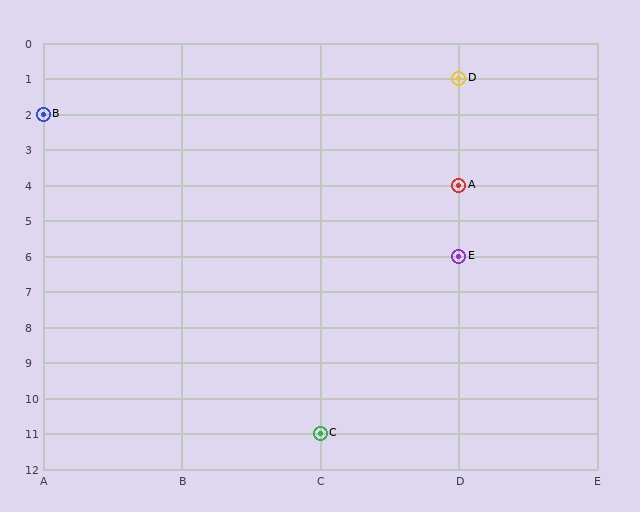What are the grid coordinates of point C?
Point C is at grid coordinates (C, 11).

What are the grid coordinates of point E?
Point E is at grid coordinates (D, 6).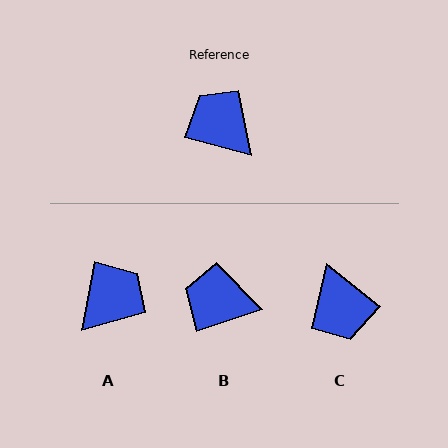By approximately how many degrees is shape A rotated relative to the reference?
Approximately 86 degrees clockwise.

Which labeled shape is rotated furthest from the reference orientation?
C, about 157 degrees away.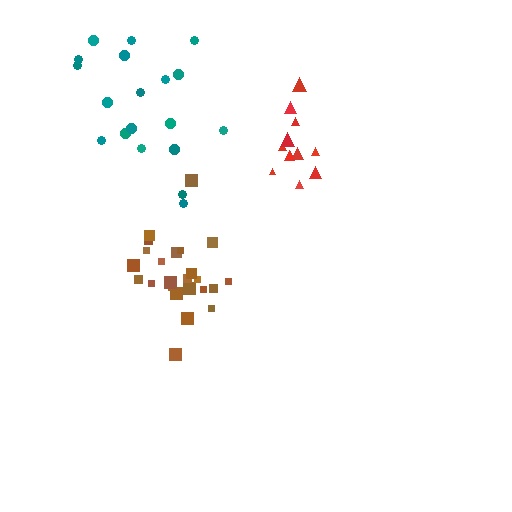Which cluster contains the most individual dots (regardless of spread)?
Brown (24).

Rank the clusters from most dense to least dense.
red, brown, teal.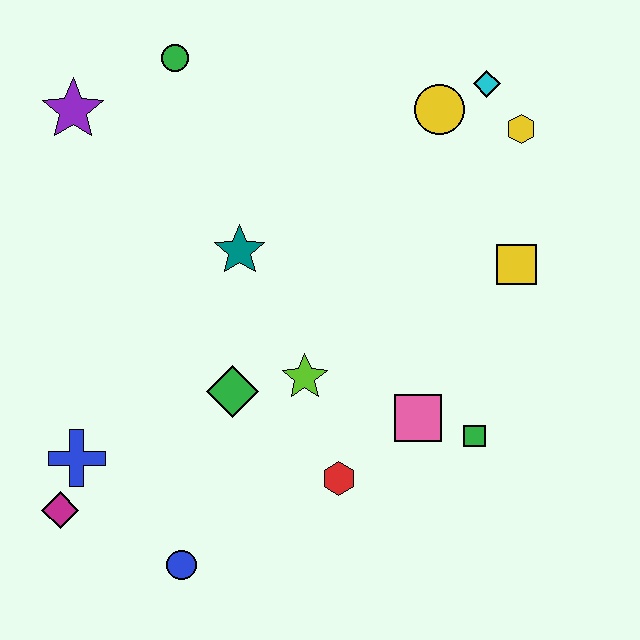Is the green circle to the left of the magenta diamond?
No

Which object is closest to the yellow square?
The yellow hexagon is closest to the yellow square.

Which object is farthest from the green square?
The purple star is farthest from the green square.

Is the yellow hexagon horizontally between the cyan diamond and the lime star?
No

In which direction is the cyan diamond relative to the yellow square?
The cyan diamond is above the yellow square.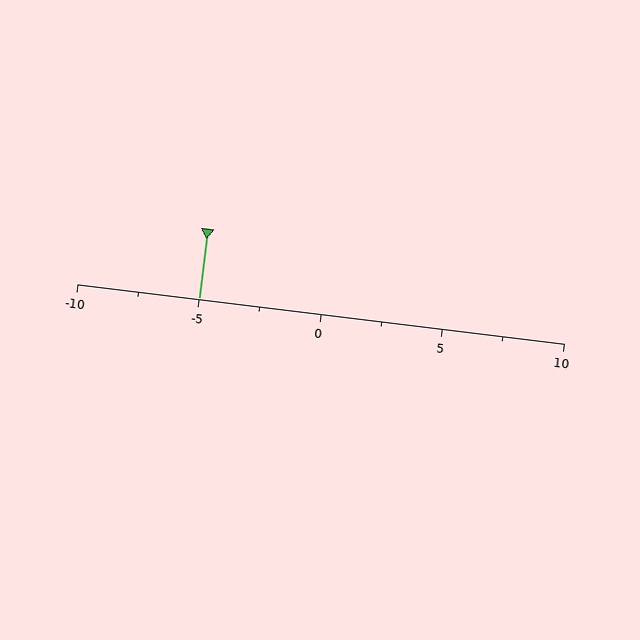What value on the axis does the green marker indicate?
The marker indicates approximately -5.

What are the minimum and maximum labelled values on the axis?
The axis runs from -10 to 10.